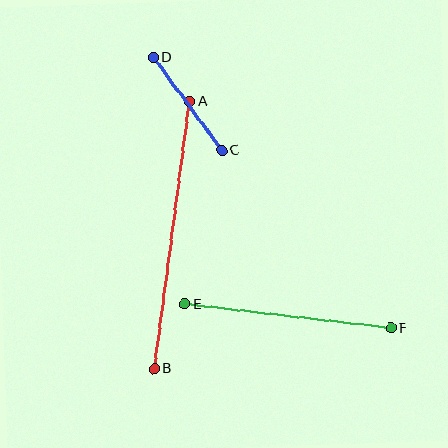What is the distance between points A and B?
The distance is approximately 270 pixels.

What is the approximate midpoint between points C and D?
The midpoint is at approximately (188, 104) pixels.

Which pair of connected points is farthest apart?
Points A and B are farthest apart.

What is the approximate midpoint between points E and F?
The midpoint is at approximately (288, 316) pixels.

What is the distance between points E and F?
The distance is approximately 208 pixels.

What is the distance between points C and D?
The distance is approximately 115 pixels.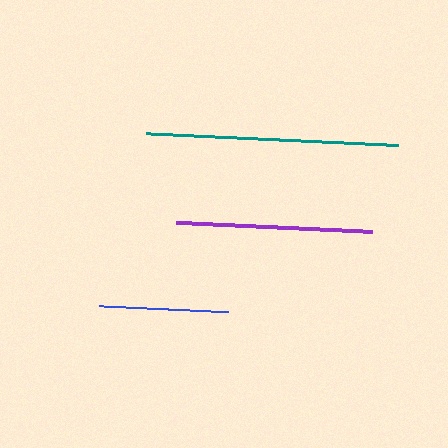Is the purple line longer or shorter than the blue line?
The purple line is longer than the blue line.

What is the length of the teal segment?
The teal segment is approximately 252 pixels long.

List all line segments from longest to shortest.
From longest to shortest: teal, purple, blue.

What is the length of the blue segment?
The blue segment is approximately 129 pixels long.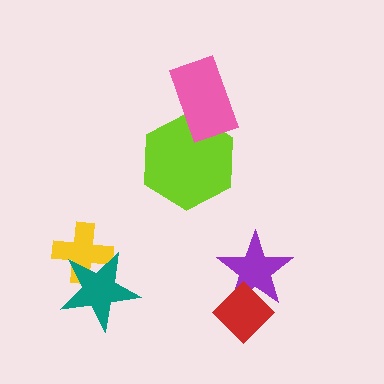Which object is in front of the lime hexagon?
The pink rectangle is in front of the lime hexagon.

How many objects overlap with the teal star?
1 object overlaps with the teal star.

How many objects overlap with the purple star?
1 object overlaps with the purple star.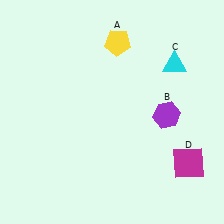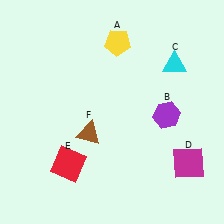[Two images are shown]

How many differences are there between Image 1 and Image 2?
There are 2 differences between the two images.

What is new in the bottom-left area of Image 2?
A red square (E) was added in the bottom-left area of Image 2.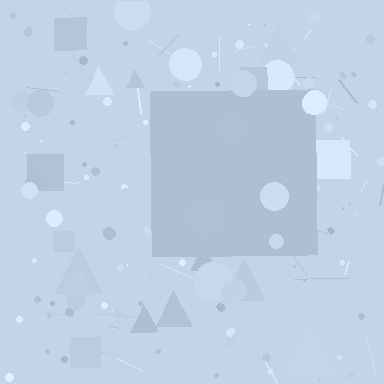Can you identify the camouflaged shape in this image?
The camouflaged shape is a square.